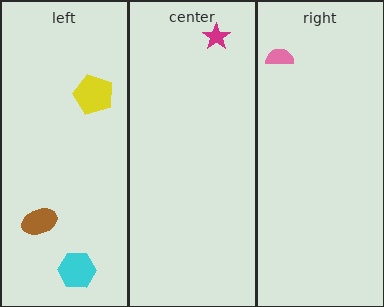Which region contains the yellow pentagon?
The left region.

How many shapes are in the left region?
3.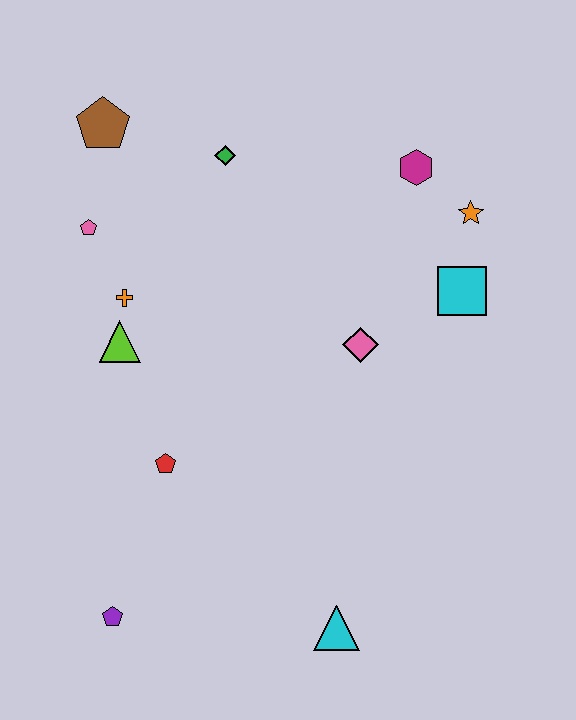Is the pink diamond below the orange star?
Yes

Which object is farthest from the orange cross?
The cyan triangle is farthest from the orange cross.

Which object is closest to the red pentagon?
The lime triangle is closest to the red pentagon.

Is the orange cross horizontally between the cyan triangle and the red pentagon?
No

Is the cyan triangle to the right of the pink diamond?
No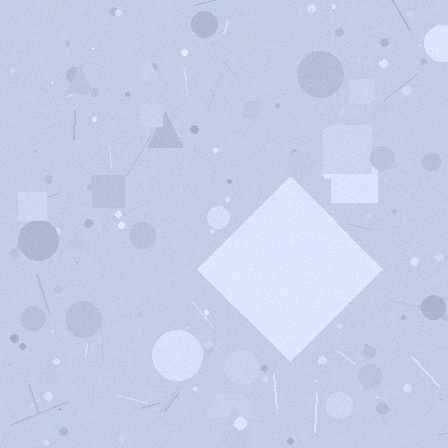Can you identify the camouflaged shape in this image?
The camouflaged shape is a diamond.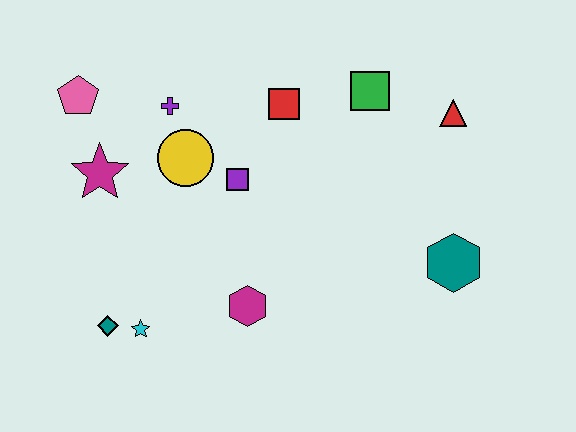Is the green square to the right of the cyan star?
Yes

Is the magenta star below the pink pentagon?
Yes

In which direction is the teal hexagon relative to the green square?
The teal hexagon is below the green square.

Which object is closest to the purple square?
The yellow circle is closest to the purple square.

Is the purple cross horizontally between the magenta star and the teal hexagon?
Yes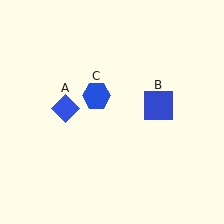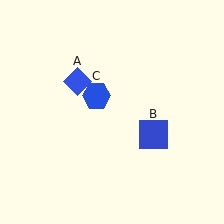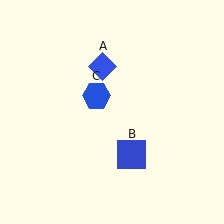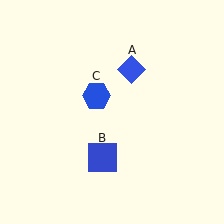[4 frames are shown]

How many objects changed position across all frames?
2 objects changed position: blue diamond (object A), blue square (object B).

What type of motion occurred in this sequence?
The blue diamond (object A), blue square (object B) rotated clockwise around the center of the scene.